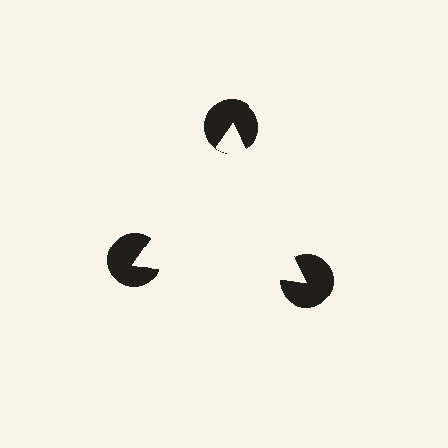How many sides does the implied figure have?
3 sides.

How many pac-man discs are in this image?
There are 3 — one at each vertex of the illusory triangle.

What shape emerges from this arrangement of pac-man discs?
An illusory triangle — its edges are inferred from the aligned wedge cuts in the pac-man discs, not physically drawn.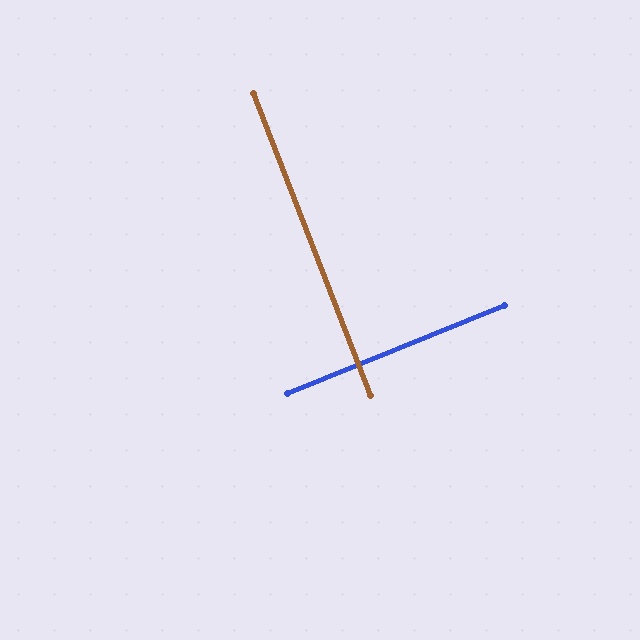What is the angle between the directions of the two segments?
Approximately 89 degrees.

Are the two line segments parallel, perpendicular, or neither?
Perpendicular — they meet at approximately 89°.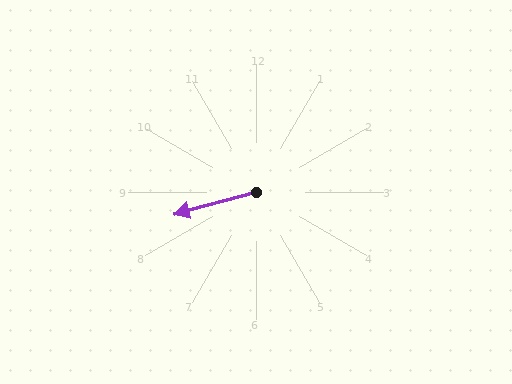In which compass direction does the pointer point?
West.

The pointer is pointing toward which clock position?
Roughly 8 o'clock.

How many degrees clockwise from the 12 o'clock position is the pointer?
Approximately 255 degrees.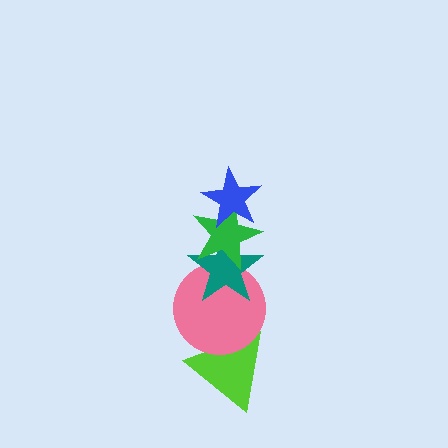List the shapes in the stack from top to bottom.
From top to bottom: the blue star, the green star, the teal star, the pink circle, the lime triangle.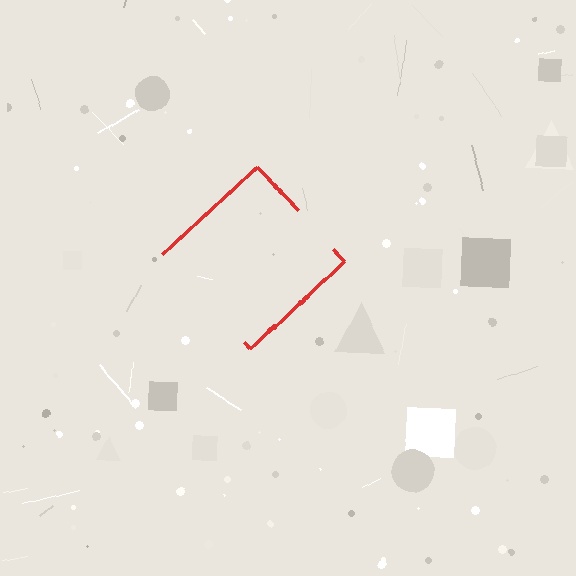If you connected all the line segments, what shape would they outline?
They would outline a diamond.